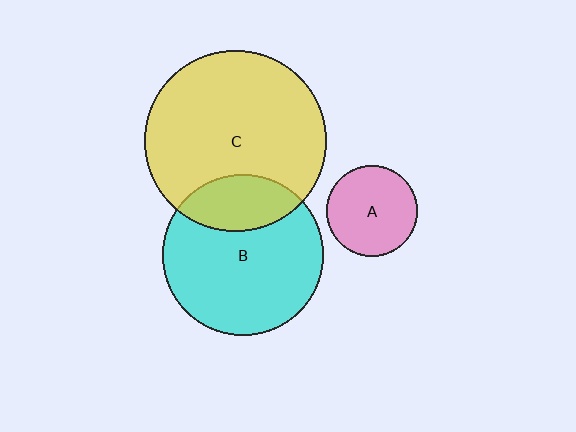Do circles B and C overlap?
Yes.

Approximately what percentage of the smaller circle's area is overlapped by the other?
Approximately 25%.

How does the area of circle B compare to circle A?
Approximately 3.1 times.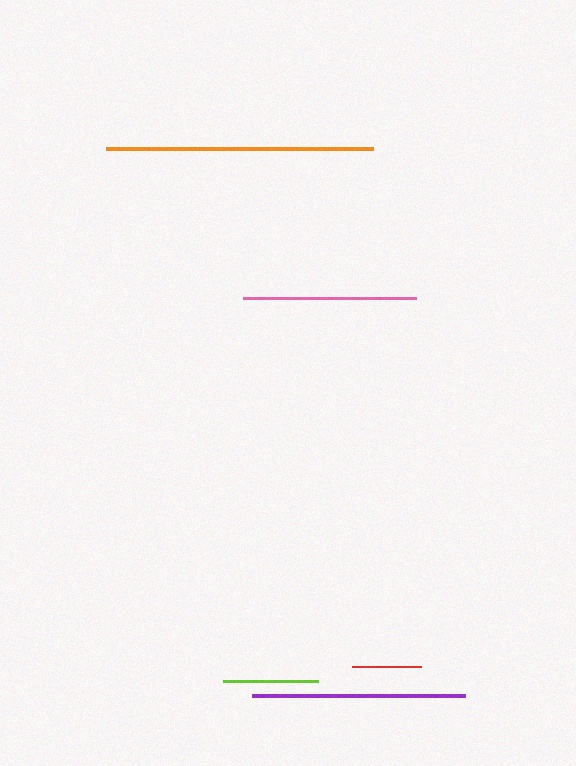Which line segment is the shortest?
The red line is the shortest at approximately 70 pixels.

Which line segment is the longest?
The orange line is the longest at approximately 267 pixels.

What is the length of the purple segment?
The purple segment is approximately 213 pixels long.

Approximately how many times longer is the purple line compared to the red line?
The purple line is approximately 3.1 times the length of the red line.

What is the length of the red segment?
The red segment is approximately 70 pixels long.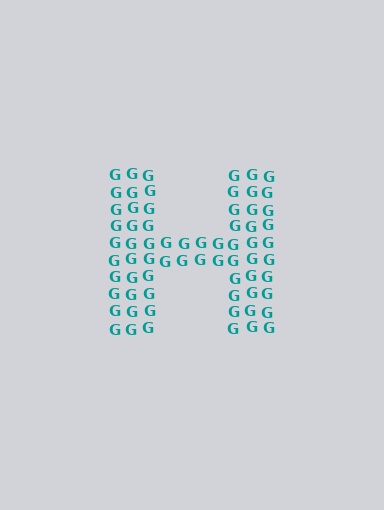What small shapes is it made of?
It is made of small letter G's.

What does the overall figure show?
The overall figure shows the letter H.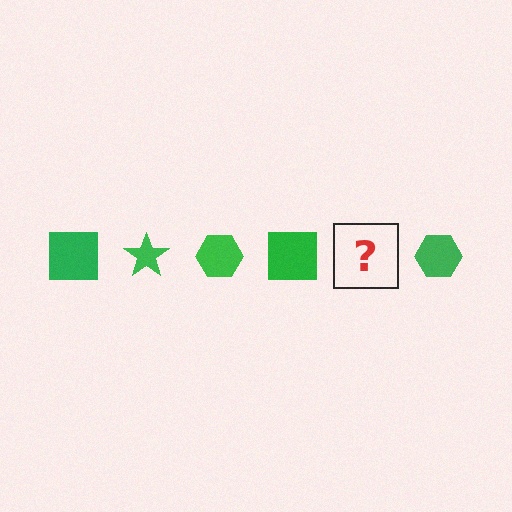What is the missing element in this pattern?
The missing element is a green star.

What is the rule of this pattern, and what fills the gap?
The rule is that the pattern cycles through square, star, hexagon shapes in green. The gap should be filled with a green star.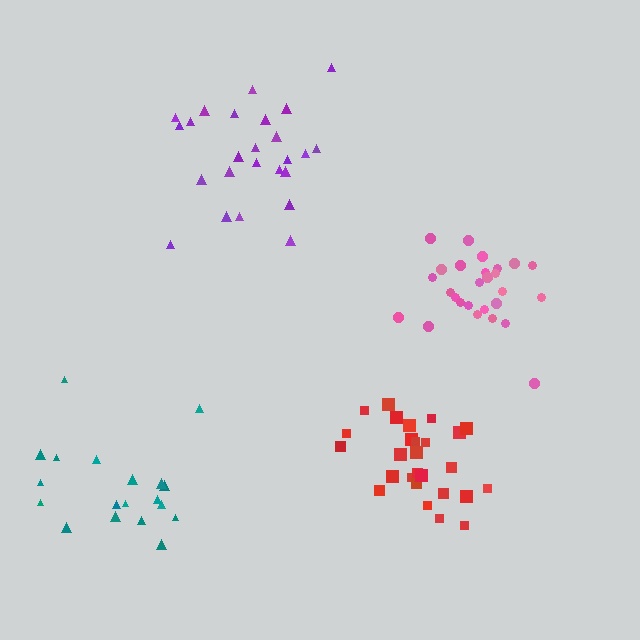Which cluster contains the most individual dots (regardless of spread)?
Red (27).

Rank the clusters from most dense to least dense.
red, pink, purple, teal.